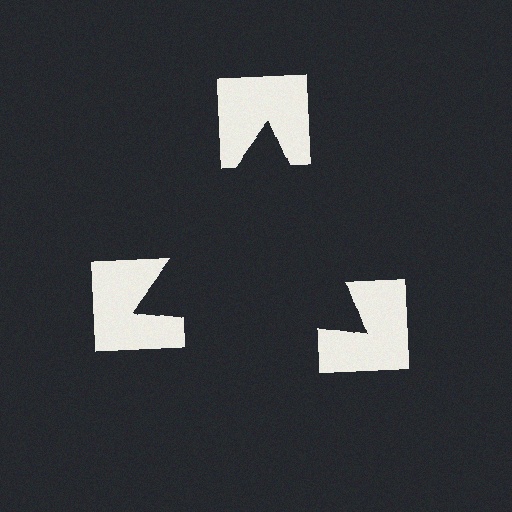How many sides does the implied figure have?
3 sides.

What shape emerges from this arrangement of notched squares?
An illusory triangle — its edges are inferred from the aligned wedge cuts in the notched squares, not physically drawn.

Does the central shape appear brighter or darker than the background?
It typically appears slightly darker than the background, even though no actual brightness change is drawn.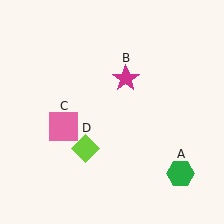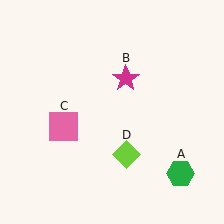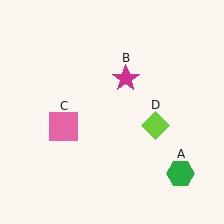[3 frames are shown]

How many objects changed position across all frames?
1 object changed position: lime diamond (object D).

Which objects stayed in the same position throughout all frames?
Green hexagon (object A) and magenta star (object B) and pink square (object C) remained stationary.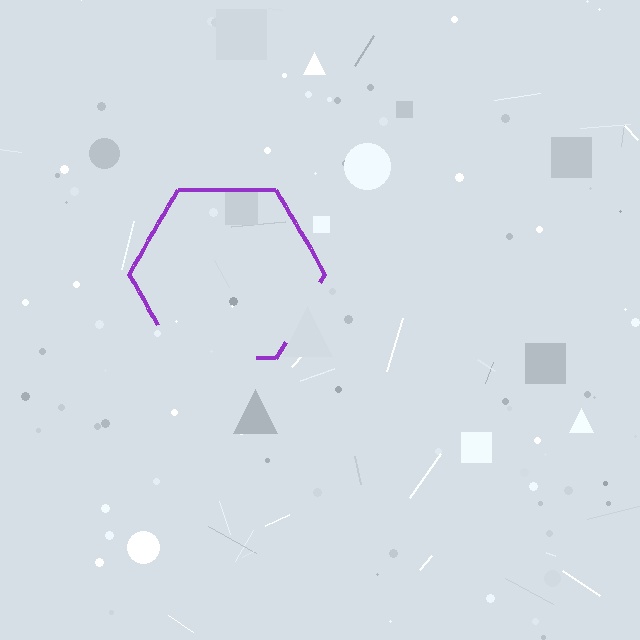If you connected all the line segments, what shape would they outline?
They would outline a hexagon.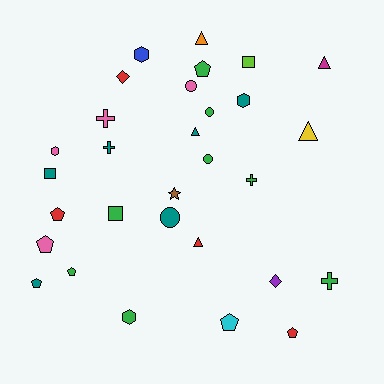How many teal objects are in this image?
There are 6 teal objects.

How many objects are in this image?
There are 30 objects.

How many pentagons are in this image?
There are 7 pentagons.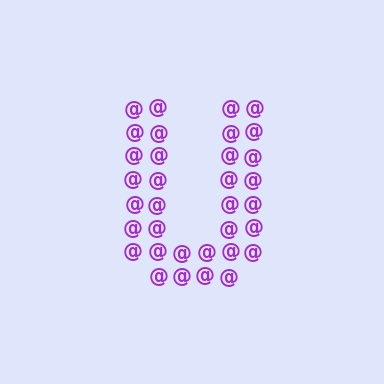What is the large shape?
The large shape is the letter U.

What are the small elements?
The small elements are at signs.